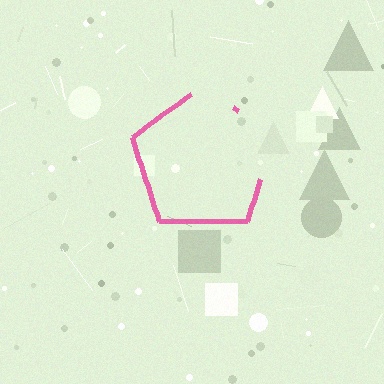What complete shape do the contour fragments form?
The contour fragments form a pentagon.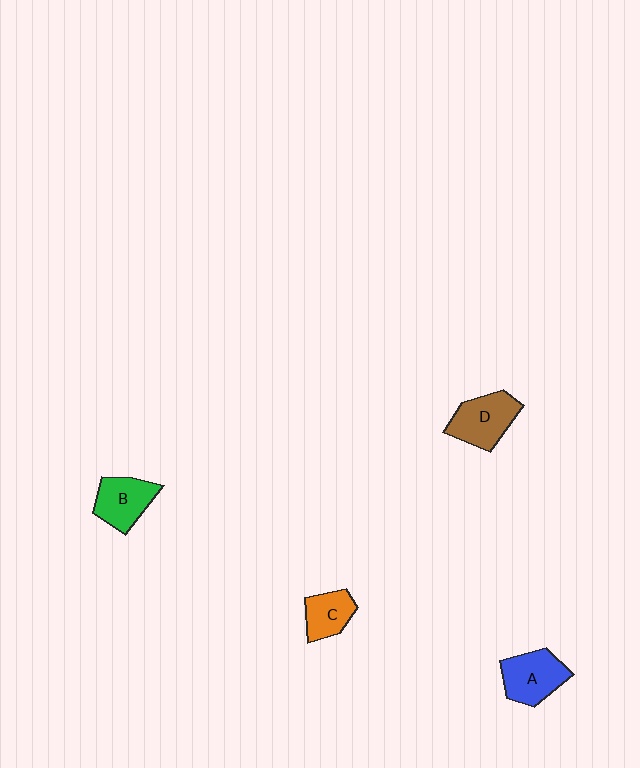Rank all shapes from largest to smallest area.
From largest to smallest: D (brown), A (blue), B (green), C (orange).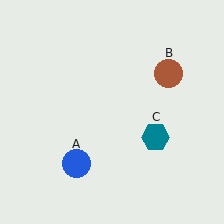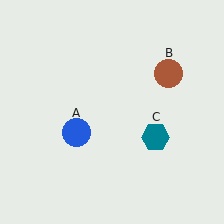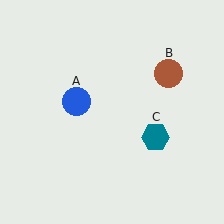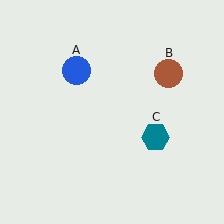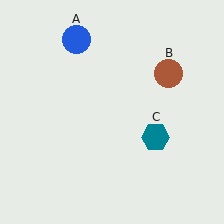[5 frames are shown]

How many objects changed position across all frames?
1 object changed position: blue circle (object A).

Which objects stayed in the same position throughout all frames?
Brown circle (object B) and teal hexagon (object C) remained stationary.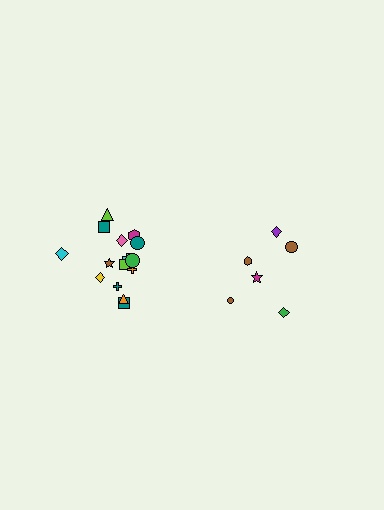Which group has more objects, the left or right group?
The left group.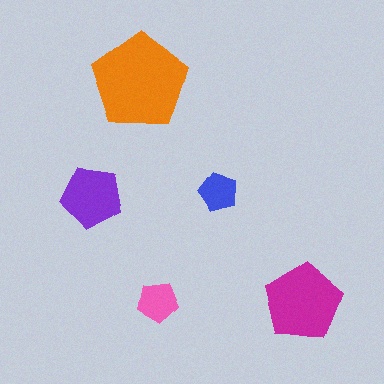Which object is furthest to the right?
The magenta pentagon is rightmost.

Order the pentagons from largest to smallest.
the orange one, the magenta one, the purple one, the pink one, the blue one.